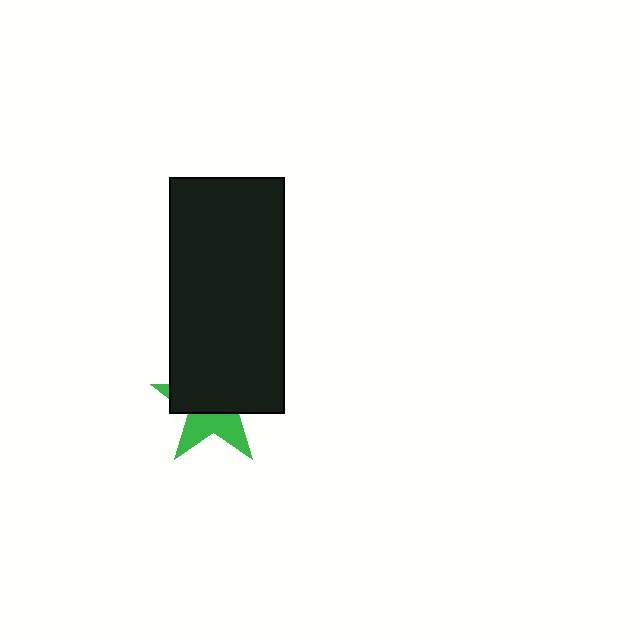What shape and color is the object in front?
The object in front is a black rectangle.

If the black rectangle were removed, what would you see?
You would see the complete green star.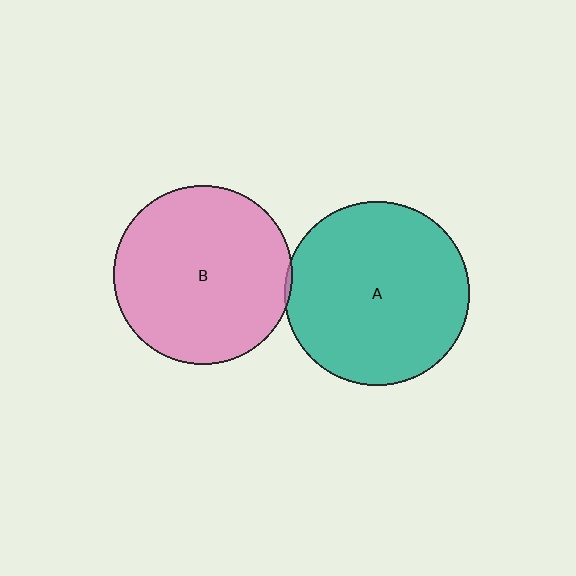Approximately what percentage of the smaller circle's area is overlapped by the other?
Approximately 5%.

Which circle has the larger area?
Circle A (teal).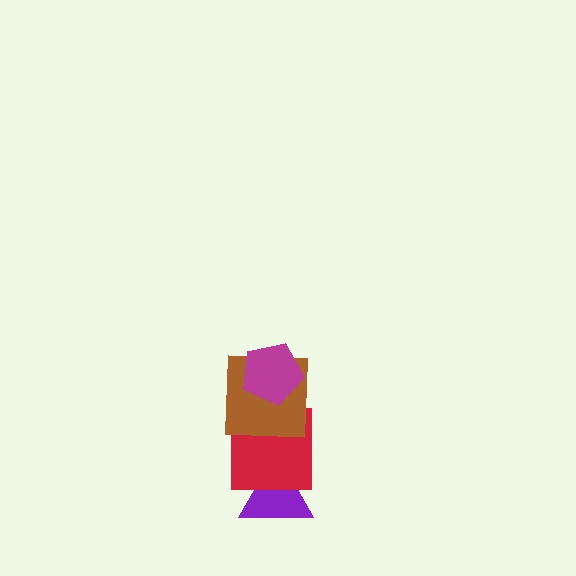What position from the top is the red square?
The red square is 3rd from the top.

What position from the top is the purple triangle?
The purple triangle is 4th from the top.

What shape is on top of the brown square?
The magenta pentagon is on top of the brown square.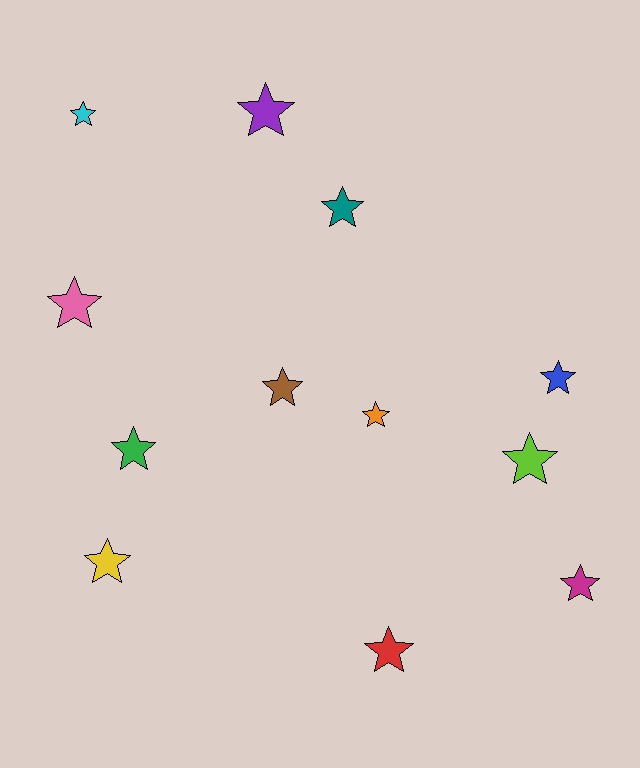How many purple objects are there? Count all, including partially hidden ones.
There is 1 purple object.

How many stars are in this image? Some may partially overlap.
There are 12 stars.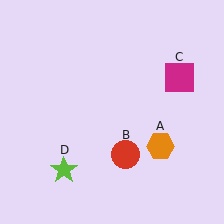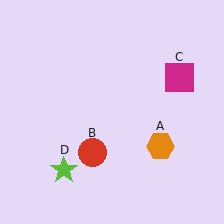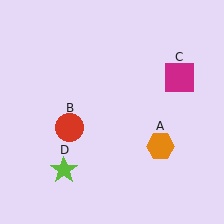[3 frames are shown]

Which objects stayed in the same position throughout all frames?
Orange hexagon (object A) and magenta square (object C) and lime star (object D) remained stationary.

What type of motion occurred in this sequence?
The red circle (object B) rotated clockwise around the center of the scene.